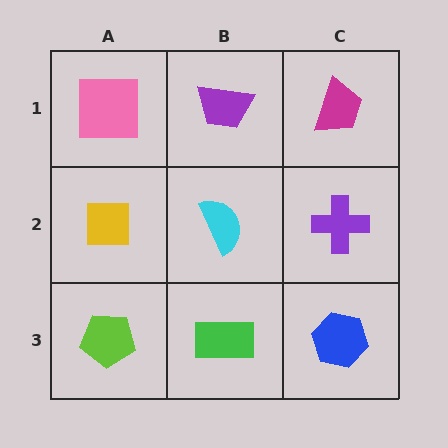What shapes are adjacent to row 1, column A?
A yellow square (row 2, column A), a purple trapezoid (row 1, column B).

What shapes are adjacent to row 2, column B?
A purple trapezoid (row 1, column B), a green rectangle (row 3, column B), a yellow square (row 2, column A), a purple cross (row 2, column C).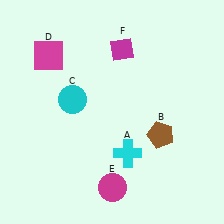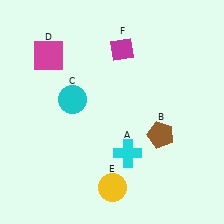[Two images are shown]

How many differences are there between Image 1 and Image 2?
There is 1 difference between the two images.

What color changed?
The circle (E) changed from magenta in Image 1 to yellow in Image 2.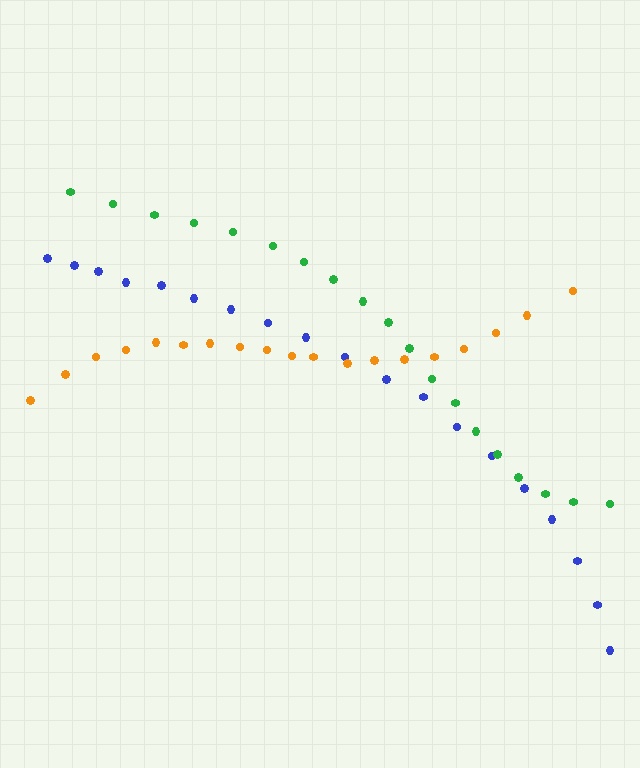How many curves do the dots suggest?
There are 3 distinct paths.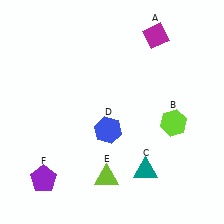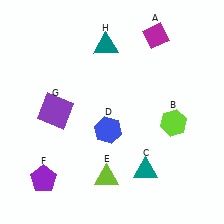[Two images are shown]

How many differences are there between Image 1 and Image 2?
There are 2 differences between the two images.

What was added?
A purple square (G), a teal triangle (H) were added in Image 2.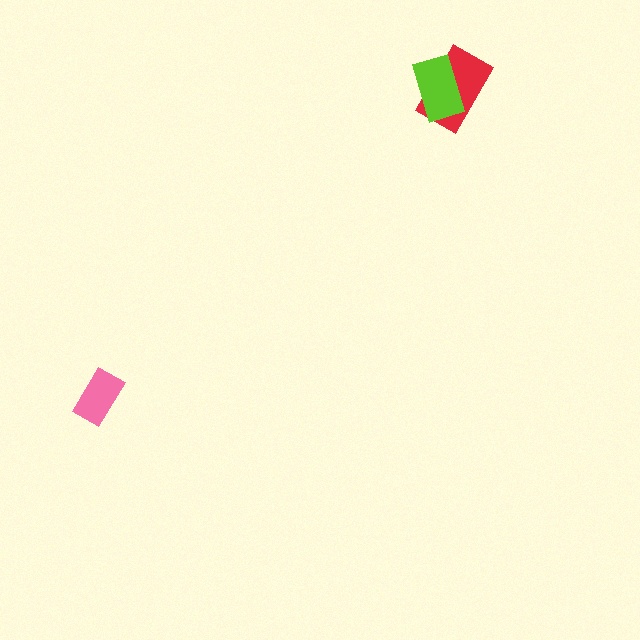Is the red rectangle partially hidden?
Yes, it is partially covered by another shape.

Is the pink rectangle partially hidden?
No, no other shape covers it.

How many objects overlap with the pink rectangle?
0 objects overlap with the pink rectangle.